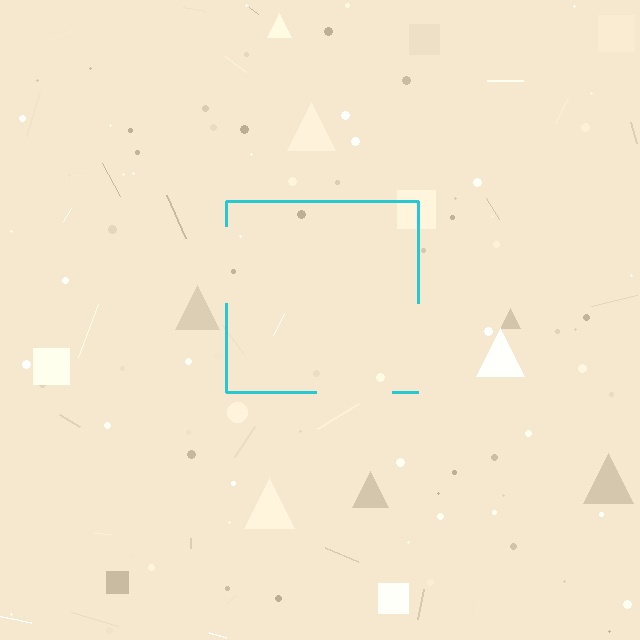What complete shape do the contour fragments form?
The contour fragments form a square.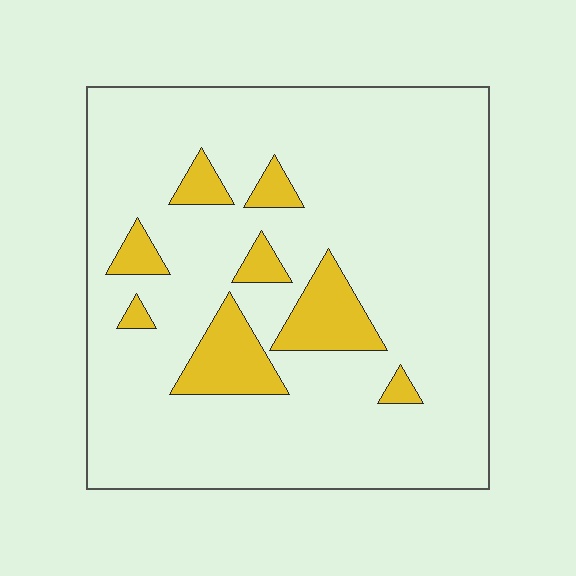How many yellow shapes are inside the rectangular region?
8.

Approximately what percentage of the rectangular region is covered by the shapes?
Approximately 15%.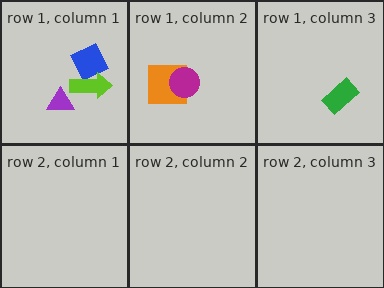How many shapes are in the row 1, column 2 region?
2.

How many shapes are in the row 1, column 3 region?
1.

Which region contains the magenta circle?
The row 1, column 2 region.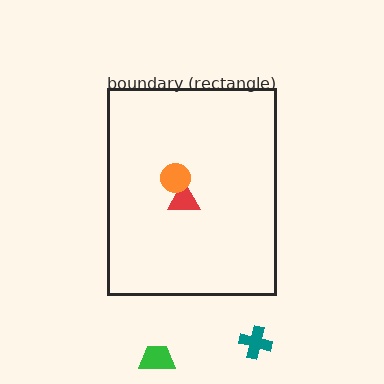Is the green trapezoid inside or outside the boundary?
Outside.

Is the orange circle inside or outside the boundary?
Inside.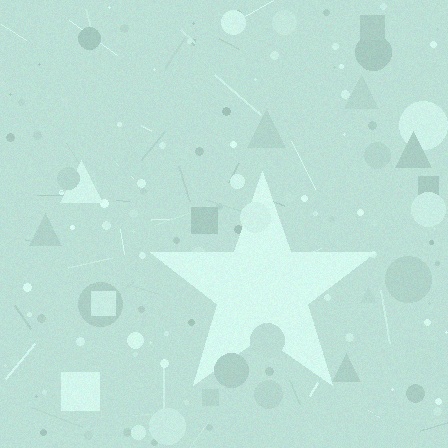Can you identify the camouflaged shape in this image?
The camouflaged shape is a star.